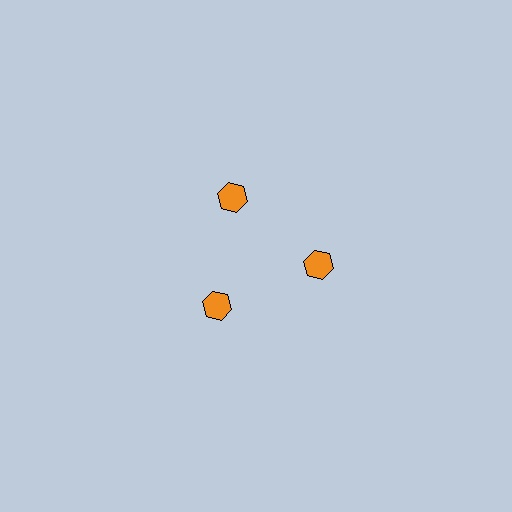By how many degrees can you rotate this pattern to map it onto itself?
The pattern maps onto itself every 120 degrees of rotation.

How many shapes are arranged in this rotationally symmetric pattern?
There are 3 shapes, arranged in 3 groups of 1.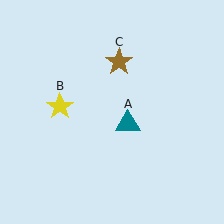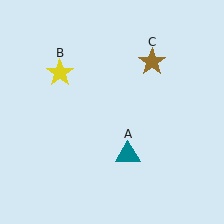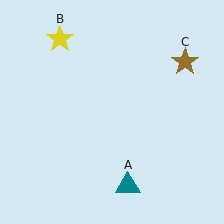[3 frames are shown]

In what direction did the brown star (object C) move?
The brown star (object C) moved right.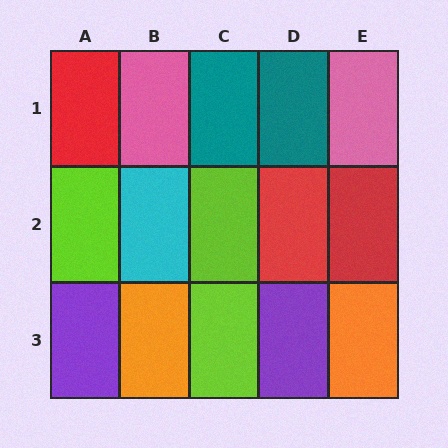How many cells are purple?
2 cells are purple.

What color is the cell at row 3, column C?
Lime.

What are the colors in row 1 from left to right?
Red, pink, teal, teal, pink.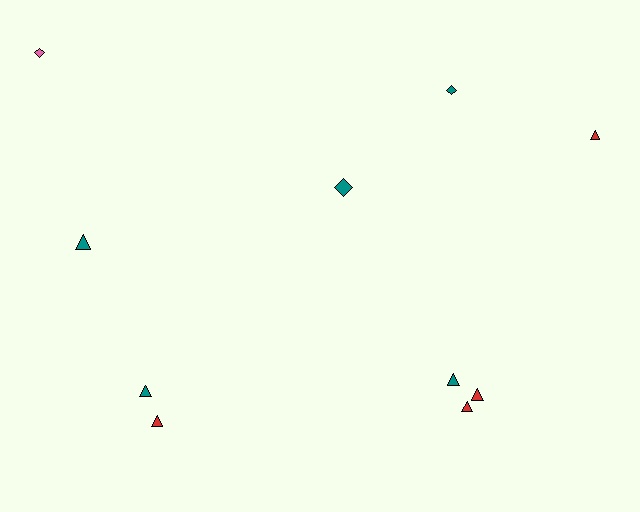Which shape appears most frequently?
Triangle, with 7 objects.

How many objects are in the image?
There are 10 objects.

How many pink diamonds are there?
There is 1 pink diamond.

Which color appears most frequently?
Teal, with 5 objects.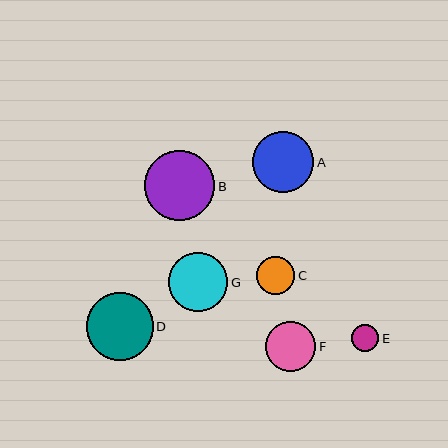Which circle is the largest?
Circle B is the largest with a size of approximately 70 pixels.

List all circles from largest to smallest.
From largest to smallest: B, D, A, G, F, C, E.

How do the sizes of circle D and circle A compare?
Circle D and circle A are approximately the same size.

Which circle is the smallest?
Circle E is the smallest with a size of approximately 27 pixels.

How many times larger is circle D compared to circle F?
Circle D is approximately 1.3 times the size of circle F.